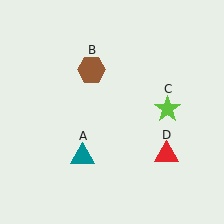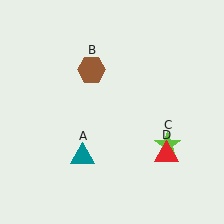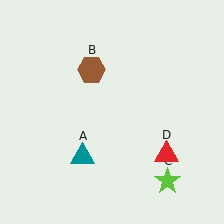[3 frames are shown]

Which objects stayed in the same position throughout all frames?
Teal triangle (object A) and brown hexagon (object B) and red triangle (object D) remained stationary.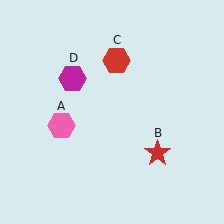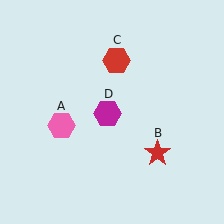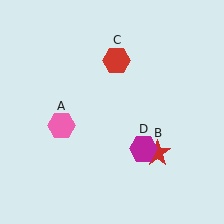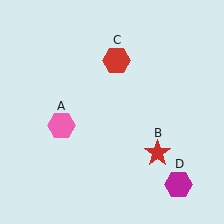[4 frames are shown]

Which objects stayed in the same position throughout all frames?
Pink hexagon (object A) and red star (object B) and red hexagon (object C) remained stationary.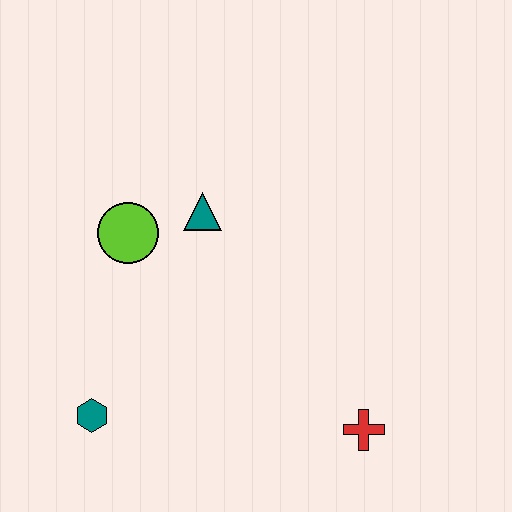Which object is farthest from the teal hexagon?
The red cross is farthest from the teal hexagon.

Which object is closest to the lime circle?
The teal triangle is closest to the lime circle.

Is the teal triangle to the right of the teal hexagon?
Yes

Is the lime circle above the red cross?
Yes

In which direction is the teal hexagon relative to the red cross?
The teal hexagon is to the left of the red cross.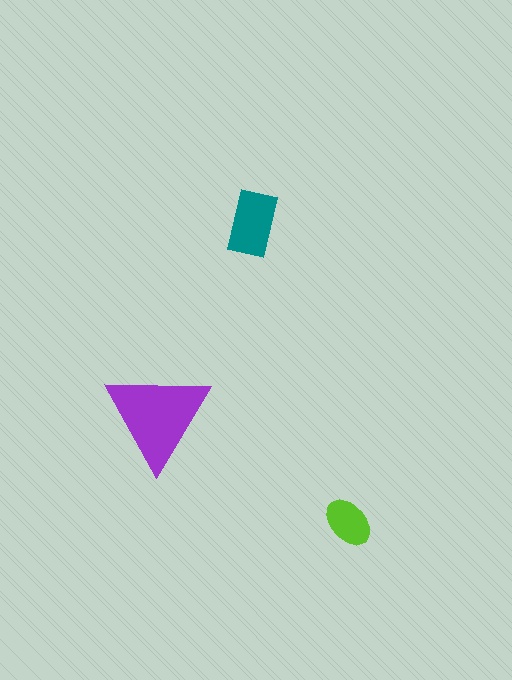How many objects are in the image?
There are 3 objects in the image.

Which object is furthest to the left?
The purple triangle is leftmost.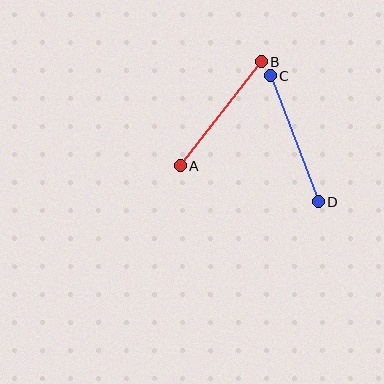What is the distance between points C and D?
The distance is approximately 135 pixels.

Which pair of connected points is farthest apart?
Points C and D are farthest apart.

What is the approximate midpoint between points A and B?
The midpoint is at approximately (221, 114) pixels.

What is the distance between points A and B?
The distance is approximately 132 pixels.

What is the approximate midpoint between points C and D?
The midpoint is at approximately (294, 139) pixels.